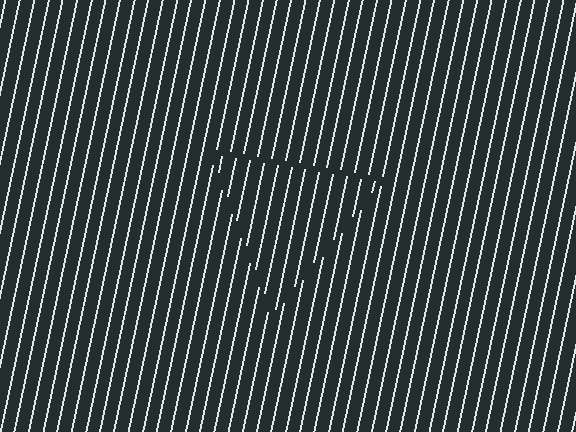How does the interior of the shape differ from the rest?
The interior of the shape contains the same grating, shifted by half a period — the contour is defined by the phase discontinuity where line-ends from the inner and outer gratings abut.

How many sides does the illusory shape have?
3 sides — the line-ends trace a triangle.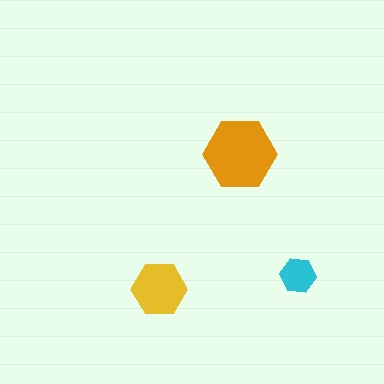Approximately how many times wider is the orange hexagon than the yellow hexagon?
About 1.5 times wider.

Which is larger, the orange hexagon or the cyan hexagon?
The orange one.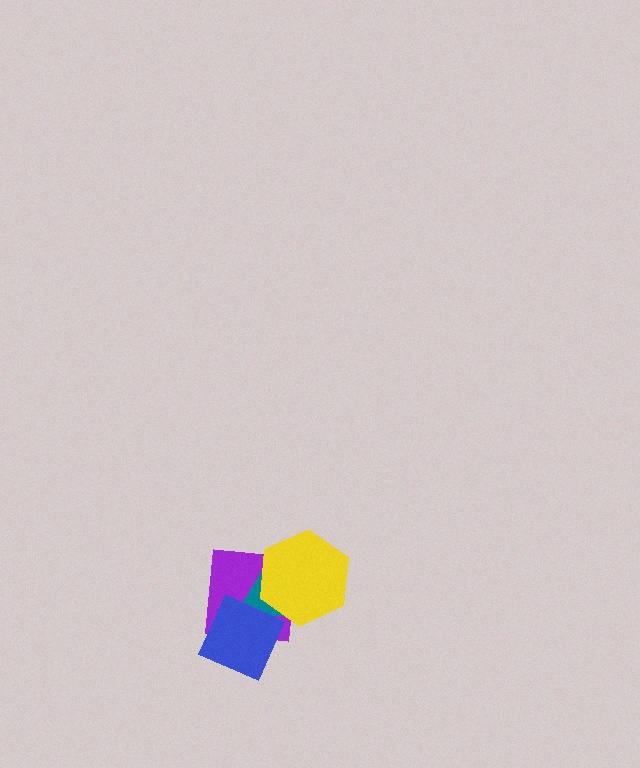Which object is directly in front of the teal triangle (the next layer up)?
The blue diamond is directly in front of the teal triangle.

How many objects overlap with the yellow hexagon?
2 objects overlap with the yellow hexagon.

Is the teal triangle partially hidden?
Yes, it is partially covered by another shape.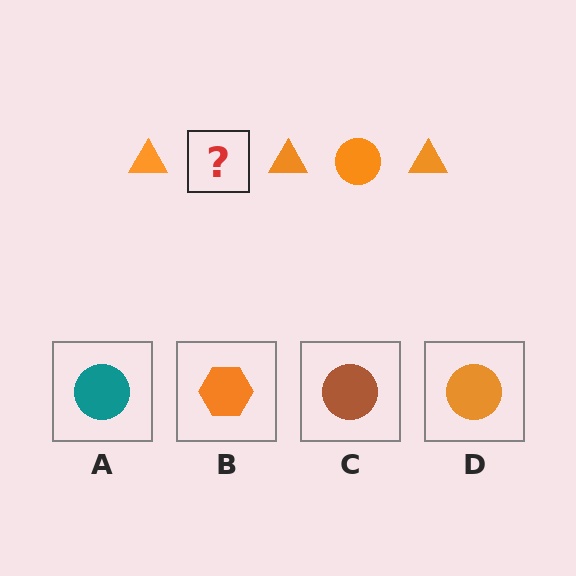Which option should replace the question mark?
Option D.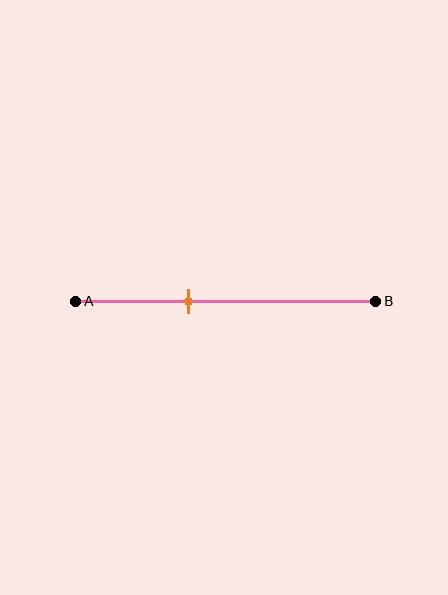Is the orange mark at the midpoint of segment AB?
No, the mark is at about 40% from A, not at the 50% midpoint.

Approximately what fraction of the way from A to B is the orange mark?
The orange mark is approximately 40% of the way from A to B.